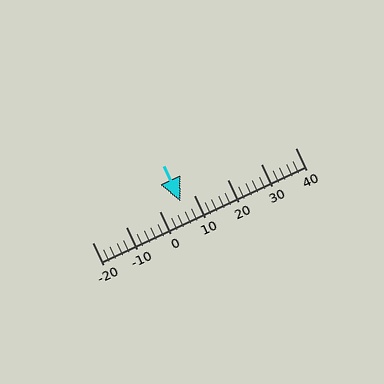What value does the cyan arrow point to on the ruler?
The cyan arrow points to approximately 6.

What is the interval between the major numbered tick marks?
The major tick marks are spaced 10 units apart.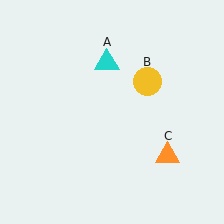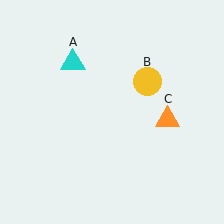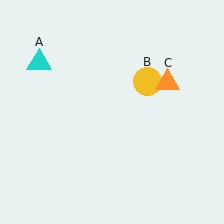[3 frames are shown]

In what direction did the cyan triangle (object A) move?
The cyan triangle (object A) moved left.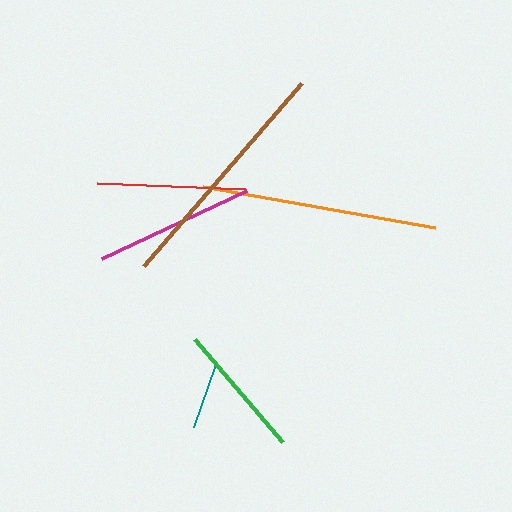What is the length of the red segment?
The red segment is approximately 148 pixels long.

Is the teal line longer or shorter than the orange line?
The orange line is longer than the teal line.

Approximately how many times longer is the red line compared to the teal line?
The red line is approximately 2.2 times the length of the teal line.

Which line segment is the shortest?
The teal line is the shortest at approximately 67 pixels.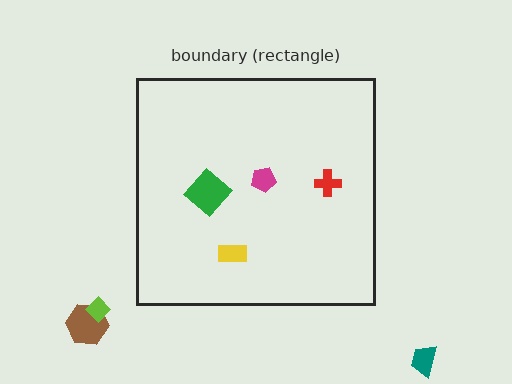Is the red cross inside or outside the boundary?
Inside.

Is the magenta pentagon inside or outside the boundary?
Inside.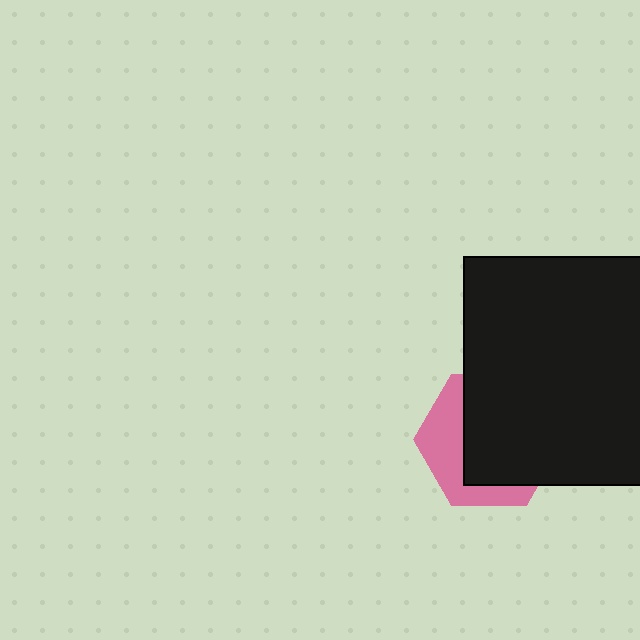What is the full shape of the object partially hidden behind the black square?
The partially hidden object is a pink hexagon.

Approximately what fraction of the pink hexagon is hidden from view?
Roughly 63% of the pink hexagon is hidden behind the black square.